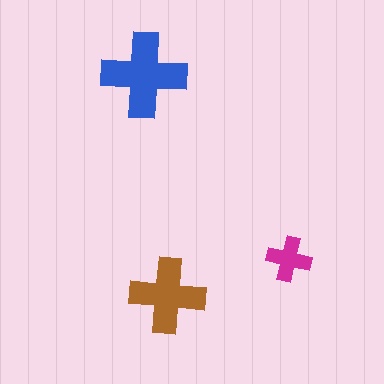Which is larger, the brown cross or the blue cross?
The blue one.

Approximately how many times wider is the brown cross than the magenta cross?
About 1.5 times wider.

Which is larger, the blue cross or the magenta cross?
The blue one.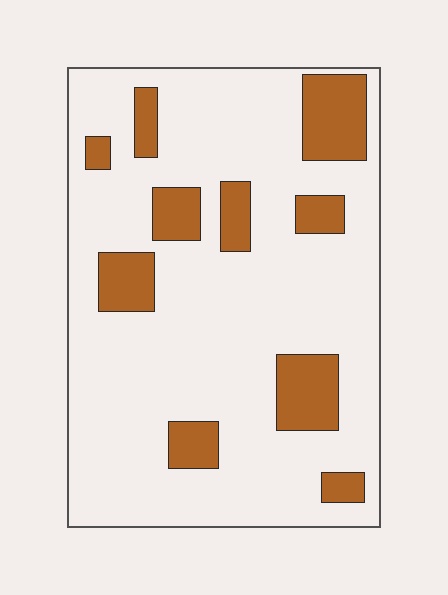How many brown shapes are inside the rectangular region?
10.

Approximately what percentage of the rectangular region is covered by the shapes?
Approximately 20%.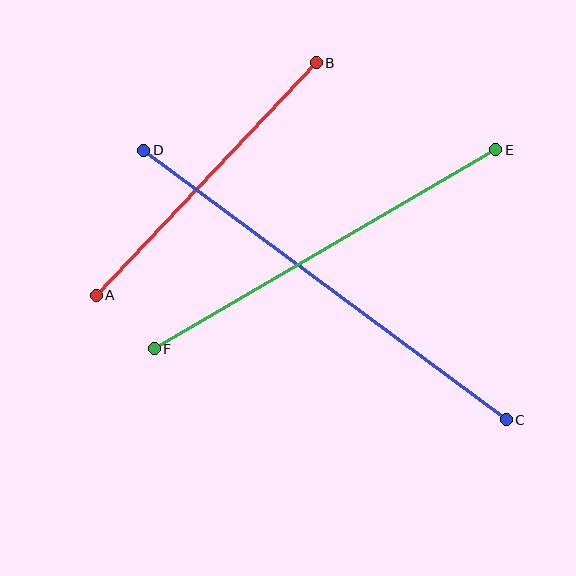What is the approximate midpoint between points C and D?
The midpoint is at approximately (325, 285) pixels.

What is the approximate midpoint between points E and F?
The midpoint is at approximately (325, 249) pixels.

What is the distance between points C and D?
The distance is approximately 452 pixels.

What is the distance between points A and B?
The distance is approximately 320 pixels.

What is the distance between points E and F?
The distance is approximately 395 pixels.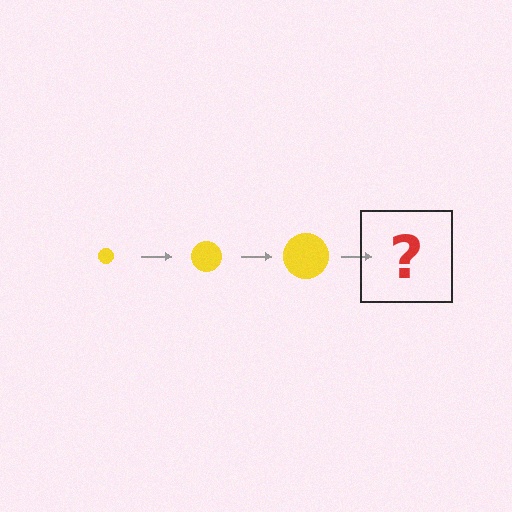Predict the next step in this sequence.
The next step is a yellow circle, larger than the previous one.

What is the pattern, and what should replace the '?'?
The pattern is that the circle gets progressively larger each step. The '?' should be a yellow circle, larger than the previous one.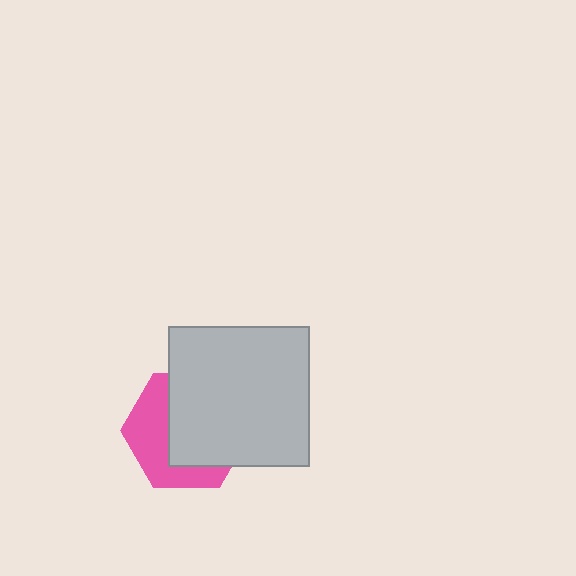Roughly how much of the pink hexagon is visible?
A small part of it is visible (roughly 41%).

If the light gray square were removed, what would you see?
You would see the complete pink hexagon.